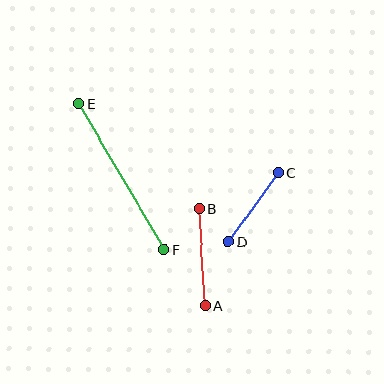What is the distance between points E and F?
The distance is approximately 169 pixels.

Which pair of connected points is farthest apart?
Points E and F are farthest apart.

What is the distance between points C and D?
The distance is approximately 86 pixels.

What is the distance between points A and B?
The distance is approximately 97 pixels.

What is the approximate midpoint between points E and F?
The midpoint is at approximately (121, 177) pixels.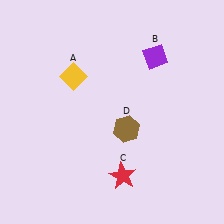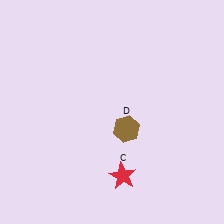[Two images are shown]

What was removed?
The yellow diamond (A), the purple diamond (B) were removed in Image 2.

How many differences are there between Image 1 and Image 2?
There are 2 differences between the two images.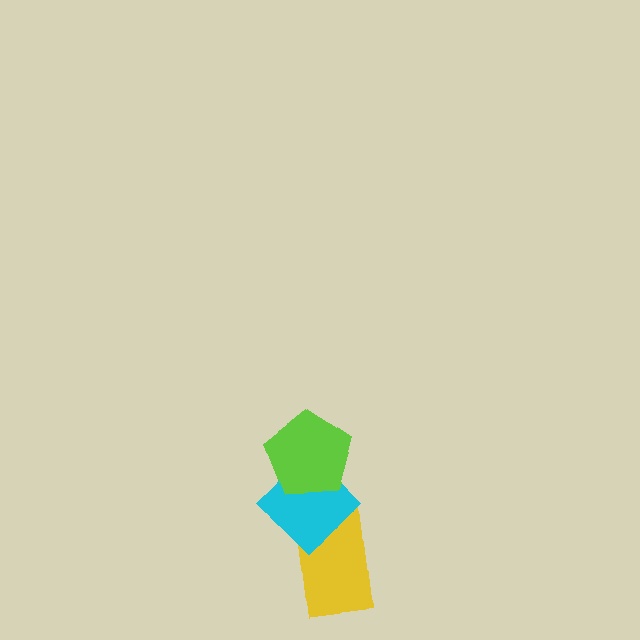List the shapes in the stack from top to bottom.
From top to bottom: the lime pentagon, the cyan diamond, the yellow rectangle.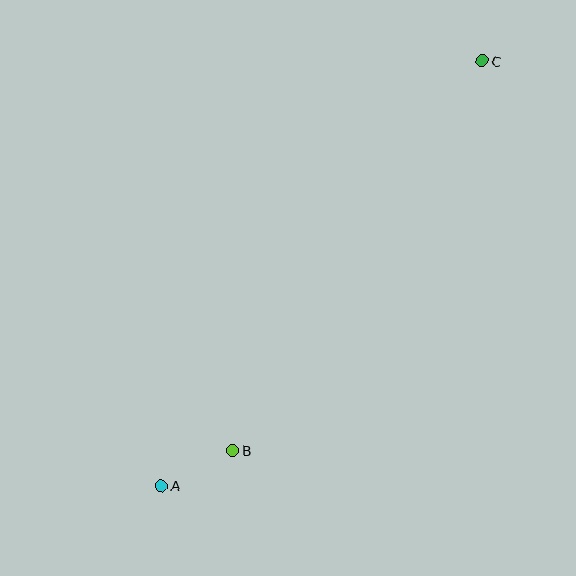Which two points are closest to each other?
Points A and B are closest to each other.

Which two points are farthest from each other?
Points A and C are farthest from each other.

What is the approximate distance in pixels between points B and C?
The distance between B and C is approximately 462 pixels.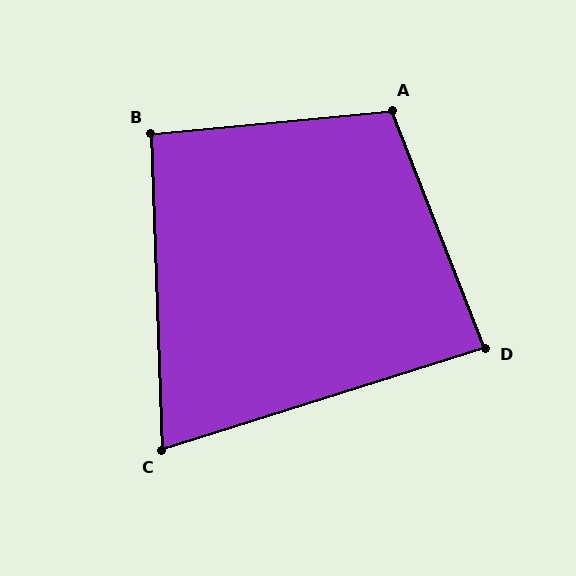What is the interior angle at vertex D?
Approximately 86 degrees (approximately right).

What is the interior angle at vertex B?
Approximately 94 degrees (approximately right).